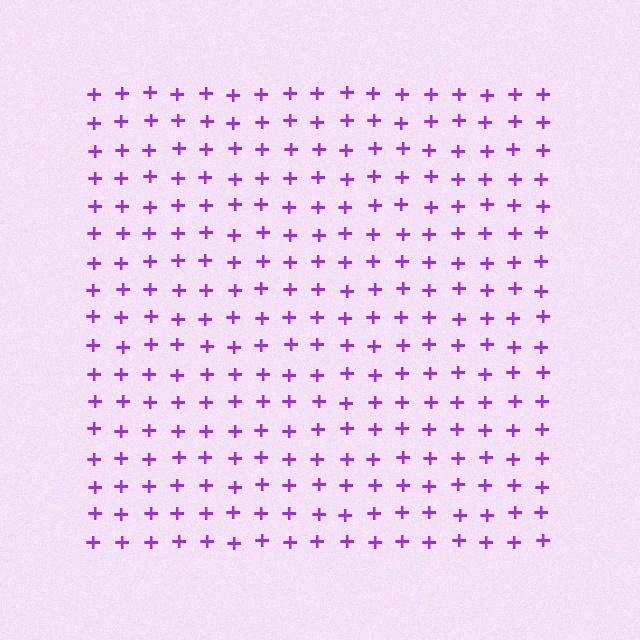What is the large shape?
The large shape is a square.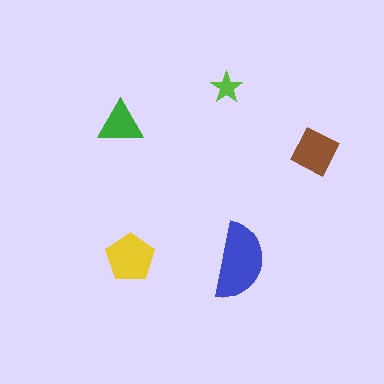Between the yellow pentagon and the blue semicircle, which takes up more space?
The blue semicircle.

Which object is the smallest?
The lime star.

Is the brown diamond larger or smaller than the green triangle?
Larger.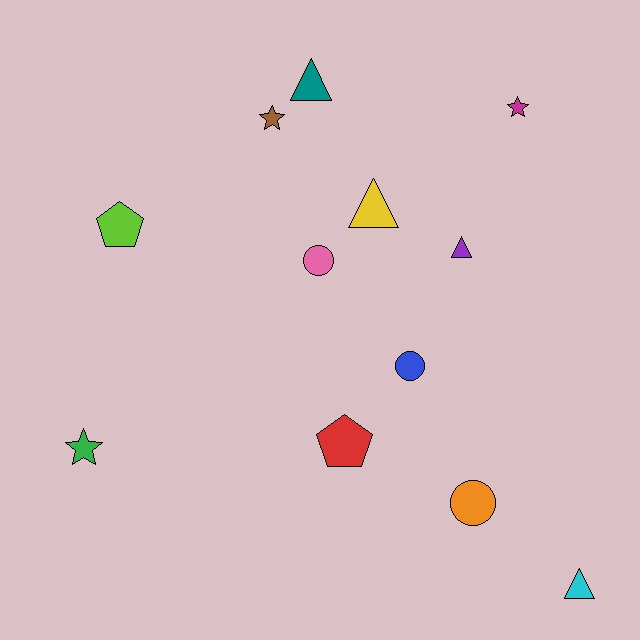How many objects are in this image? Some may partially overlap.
There are 12 objects.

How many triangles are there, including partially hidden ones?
There are 4 triangles.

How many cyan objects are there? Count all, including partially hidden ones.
There is 1 cyan object.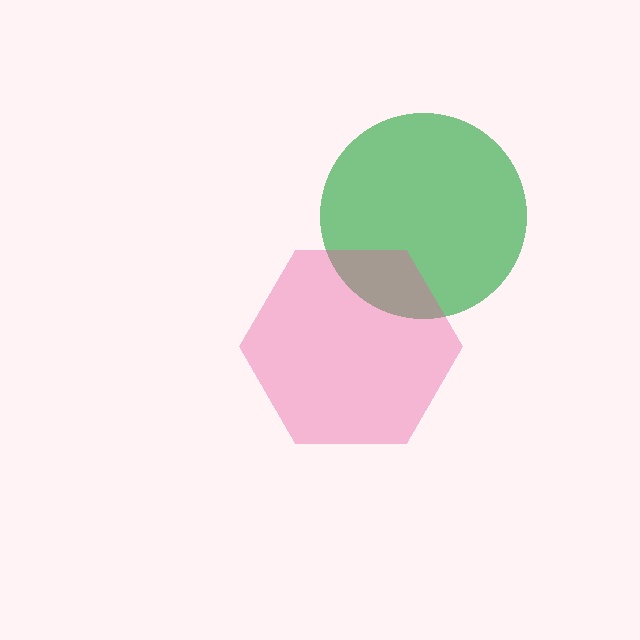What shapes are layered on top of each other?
The layered shapes are: a green circle, a pink hexagon.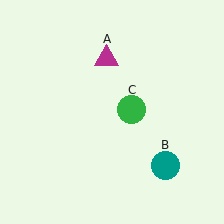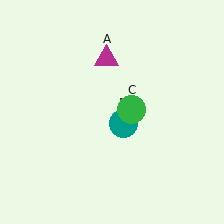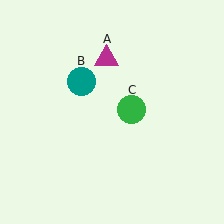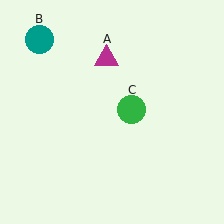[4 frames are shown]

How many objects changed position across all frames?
1 object changed position: teal circle (object B).